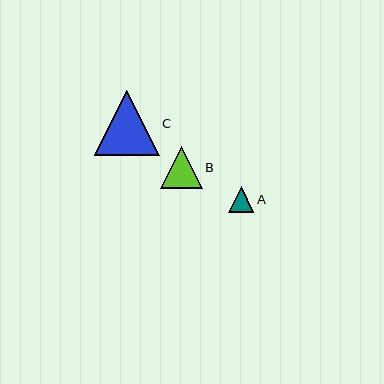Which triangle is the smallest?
Triangle A is the smallest with a size of approximately 26 pixels.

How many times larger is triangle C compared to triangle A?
Triangle C is approximately 2.5 times the size of triangle A.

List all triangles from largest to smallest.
From largest to smallest: C, B, A.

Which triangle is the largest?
Triangle C is the largest with a size of approximately 65 pixels.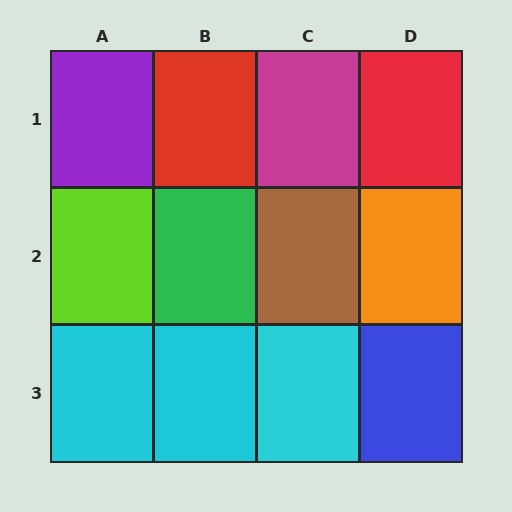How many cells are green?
1 cell is green.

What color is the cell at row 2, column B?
Green.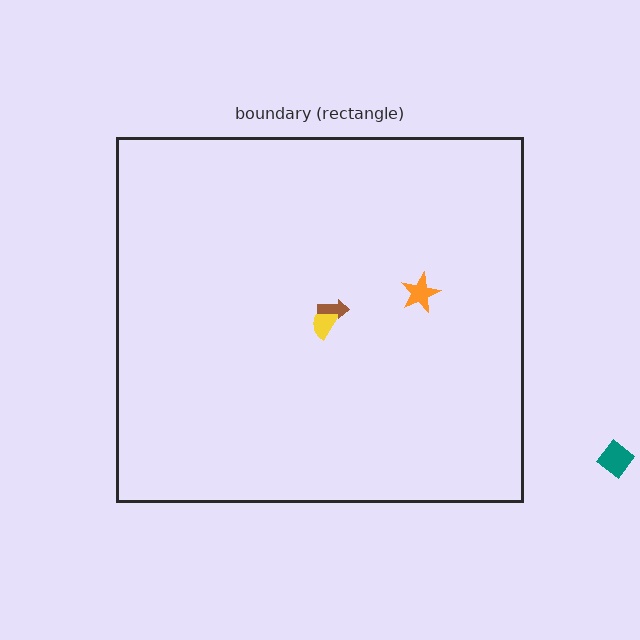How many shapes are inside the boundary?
3 inside, 1 outside.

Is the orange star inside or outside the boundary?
Inside.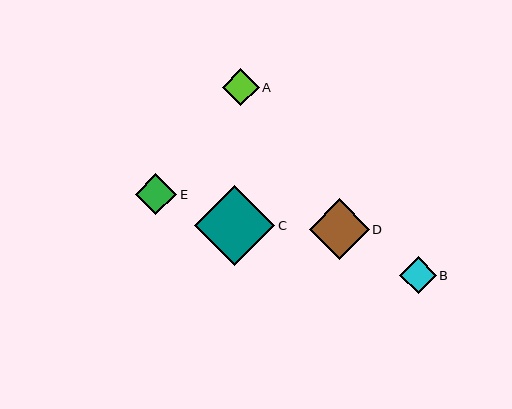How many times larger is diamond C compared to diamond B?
Diamond C is approximately 2.2 times the size of diamond B.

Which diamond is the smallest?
Diamond B is the smallest with a size of approximately 36 pixels.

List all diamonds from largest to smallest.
From largest to smallest: C, D, E, A, B.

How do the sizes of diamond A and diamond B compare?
Diamond A and diamond B are approximately the same size.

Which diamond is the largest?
Diamond C is the largest with a size of approximately 80 pixels.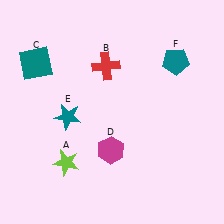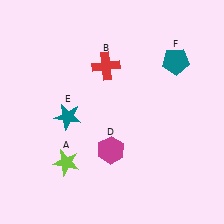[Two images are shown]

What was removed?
The teal square (C) was removed in Image 2.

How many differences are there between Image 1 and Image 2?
There is 1 difference between the two images.